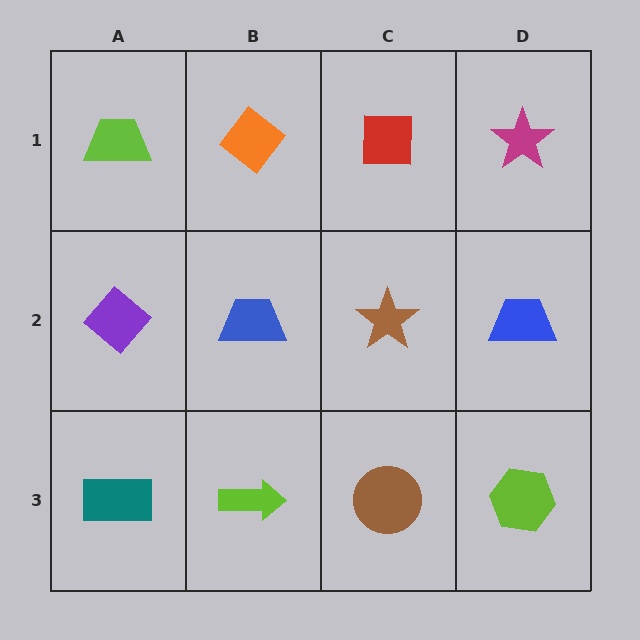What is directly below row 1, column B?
A blue trapezoid.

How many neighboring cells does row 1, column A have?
2.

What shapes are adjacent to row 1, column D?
A blue trapezoid (row 2, column D), a red square (row 1, column C).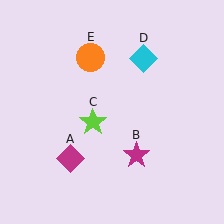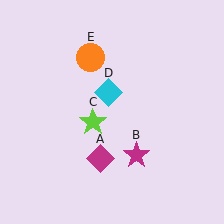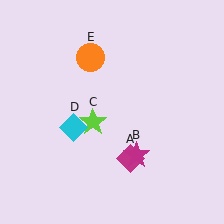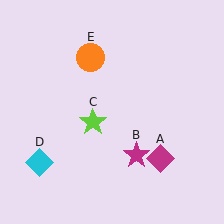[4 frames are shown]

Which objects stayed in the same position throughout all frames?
Magenta star (object B) and lime star (object C) and orange circle (object E) remained stationary.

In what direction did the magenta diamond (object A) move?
The magenta diamond (object A) moved right.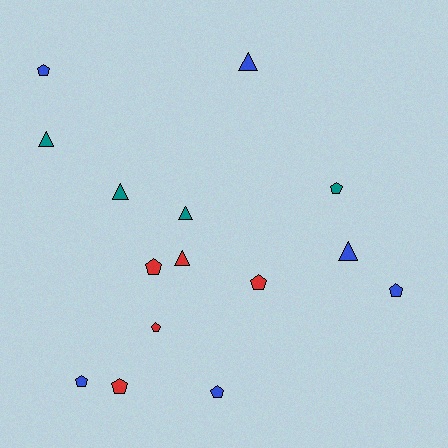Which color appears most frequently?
Blue, with 6 objects.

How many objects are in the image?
There are 15 objects.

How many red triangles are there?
There is 1 red triangle.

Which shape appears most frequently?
Pentagon, with 9 objects.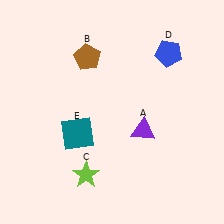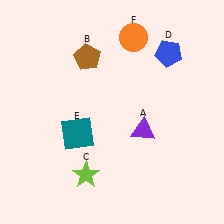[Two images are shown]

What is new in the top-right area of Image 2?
An orange circle (F) was added in the top-right area of Image 2.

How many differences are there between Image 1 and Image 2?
There is 1 difference between the two images.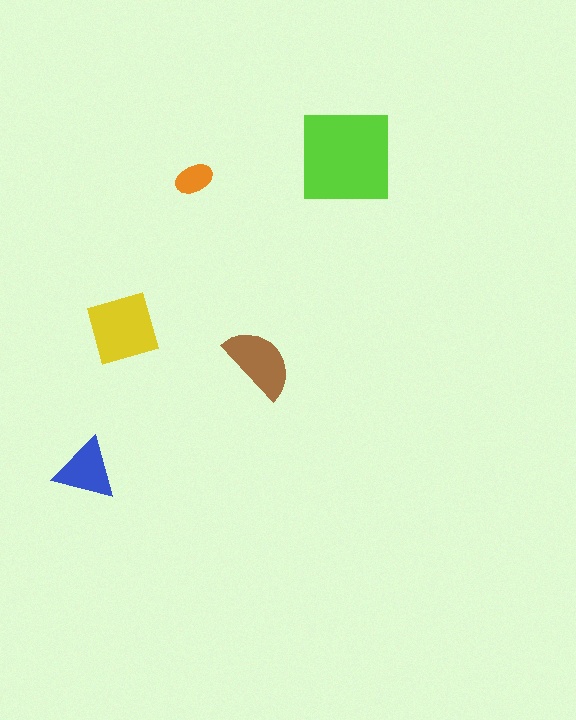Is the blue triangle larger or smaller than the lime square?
Smaller.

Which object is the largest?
The lime square.